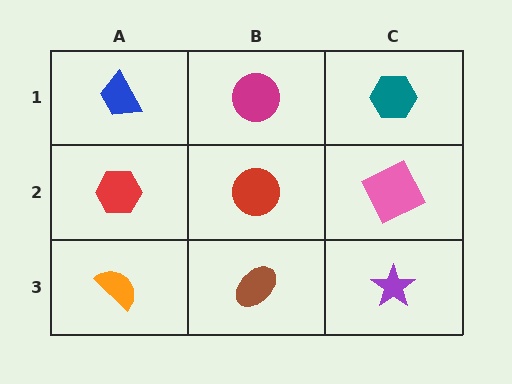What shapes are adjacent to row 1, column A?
A red hexagon (row 2, column A), a magenta circle (row 1, column B).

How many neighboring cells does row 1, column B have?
3.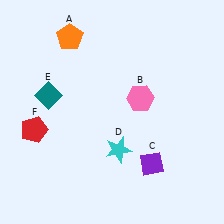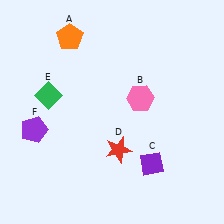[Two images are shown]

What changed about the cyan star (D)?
In Image 1, D is cyan. In Image 2, it changed to red.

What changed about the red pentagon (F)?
In Image 1, F is red. In Image 2, it changed to purple.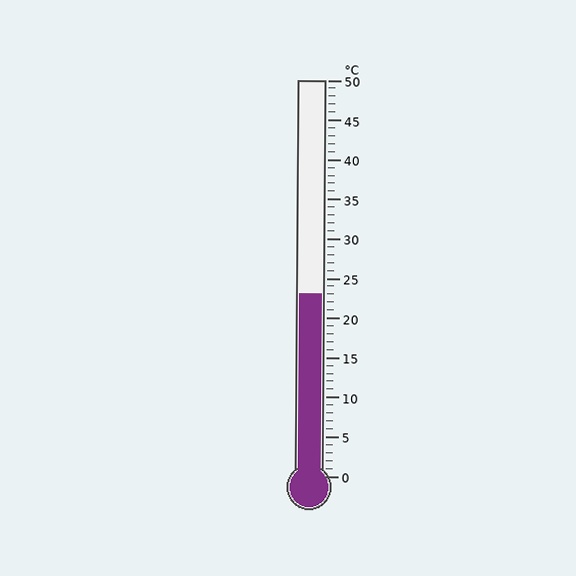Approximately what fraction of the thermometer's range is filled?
The thermometer is filled to approximately 45% of its range.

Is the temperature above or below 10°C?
The temperature is above 10°C.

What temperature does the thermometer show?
The thermometer shows approximately 23°C.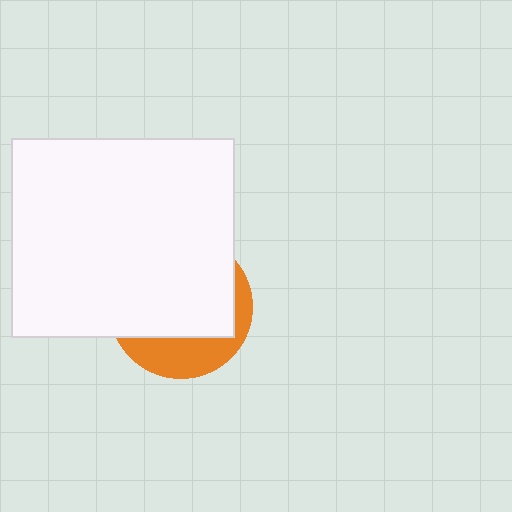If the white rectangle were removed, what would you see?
You would see the complete orange circle.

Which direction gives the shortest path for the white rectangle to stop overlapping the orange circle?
Moving up gives the shortest separation.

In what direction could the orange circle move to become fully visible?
The orange circle could move down. That would shift it out from behind the white rectangle entirely.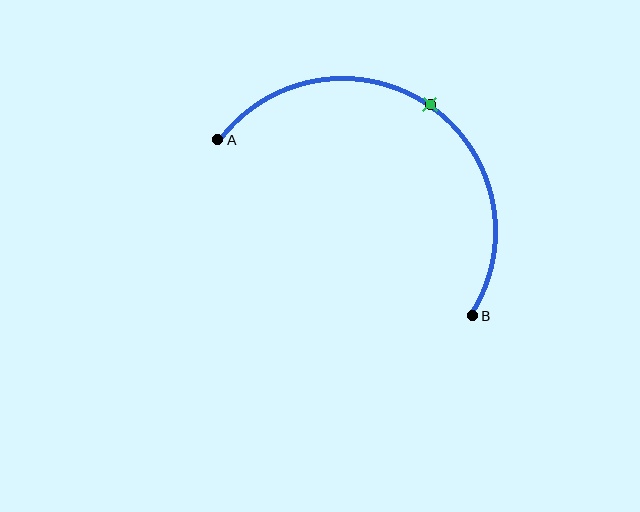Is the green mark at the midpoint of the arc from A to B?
Yes. The green mark lies on the arc at equal arc-length from both A and B — it is the arc midpoint.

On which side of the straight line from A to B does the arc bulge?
The arc bulges above and to the right of the straight line connecting A and B.